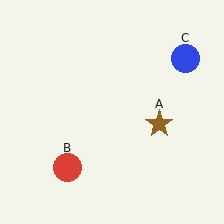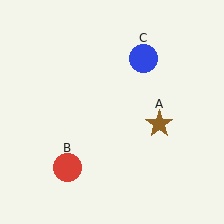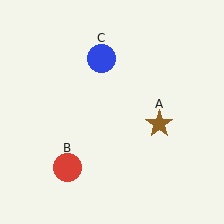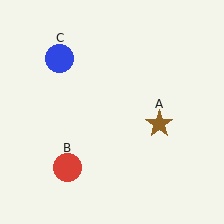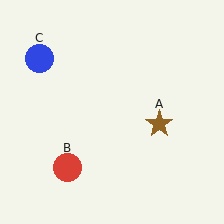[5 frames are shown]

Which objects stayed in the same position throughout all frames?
Brown star (object A) and red circle (object B) remained stationary.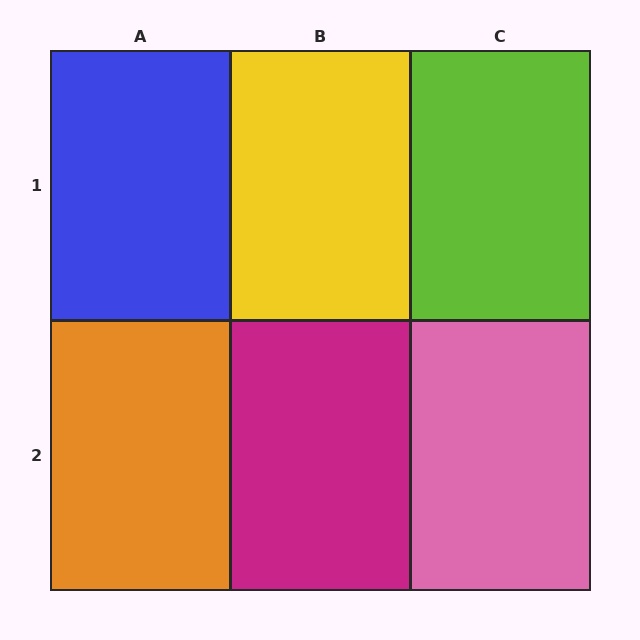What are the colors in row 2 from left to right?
Orange, magenta, pink.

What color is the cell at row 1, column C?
Lime.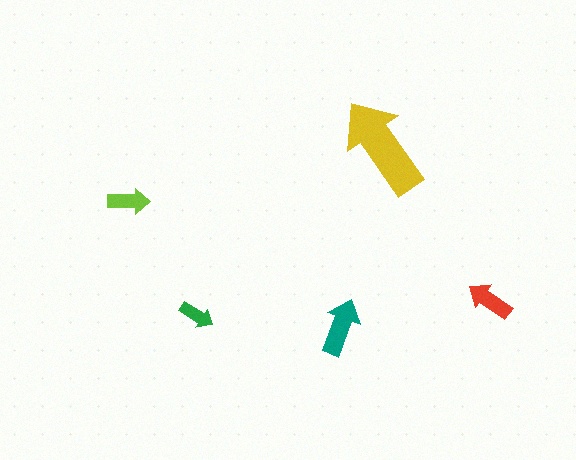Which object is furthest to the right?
The red arrow is rightmost.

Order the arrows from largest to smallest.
the yellow one, the teal one, the red one, the lime one, the green one.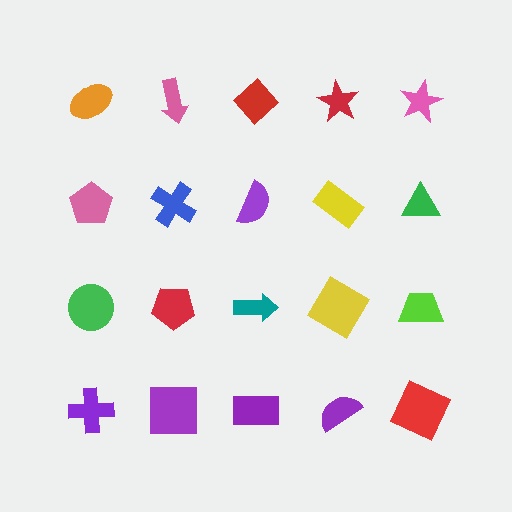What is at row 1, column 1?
An orange ellipse.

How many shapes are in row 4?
5 shapes.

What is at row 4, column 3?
A purple rectangle.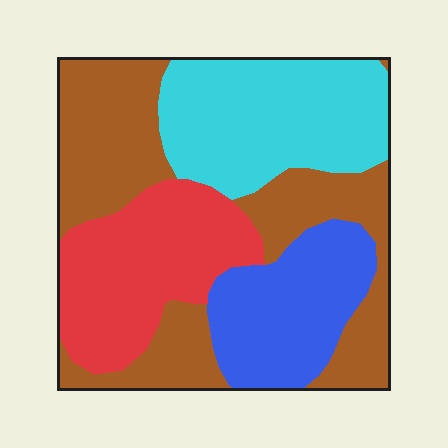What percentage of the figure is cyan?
Cyan covers around 25% of the figure.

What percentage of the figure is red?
Red takes up about one fifth (1/5) of the figure.